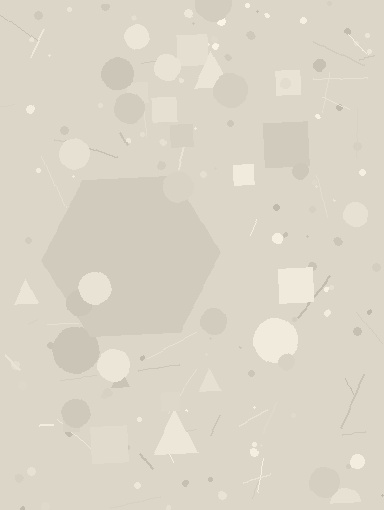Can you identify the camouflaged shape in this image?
The camouflaged shape is a hexagon.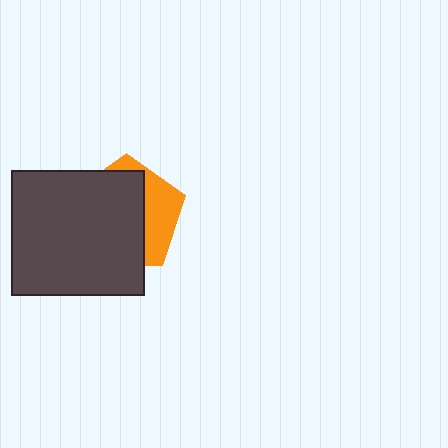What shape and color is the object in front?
The object in front is a dark gray rectangle.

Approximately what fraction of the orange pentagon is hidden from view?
Roughly 68% of the orange pentagon is hidden behind the dark gray rectangle.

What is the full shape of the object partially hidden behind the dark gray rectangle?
The partially hidden object is an orange pentagon.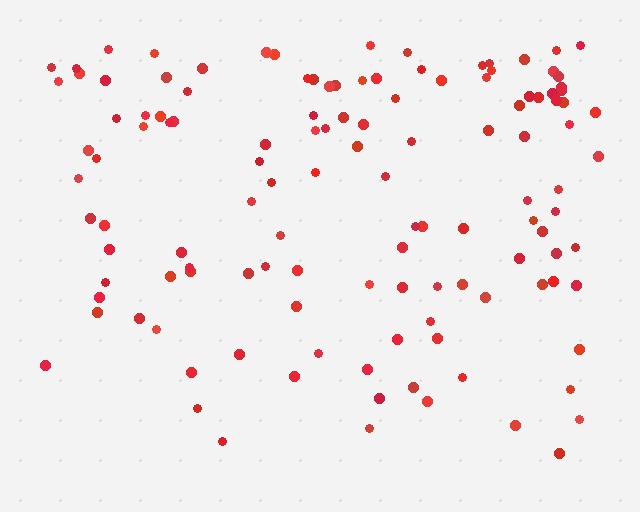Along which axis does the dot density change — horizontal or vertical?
Vertical.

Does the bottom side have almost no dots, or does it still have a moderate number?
Still a moderate number, just noticeably fewer than the top.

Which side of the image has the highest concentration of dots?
The top.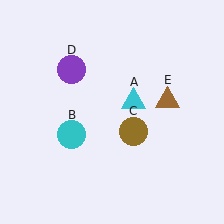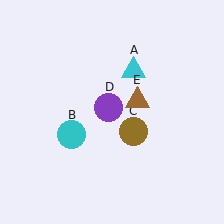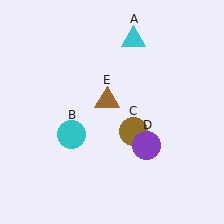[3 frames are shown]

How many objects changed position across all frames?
3 objects changed position: cyan triangle (object A), purple circle (object D), brown triangle (object E).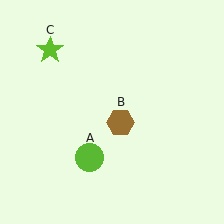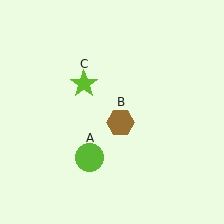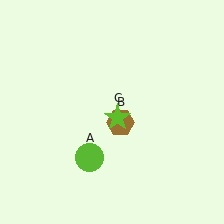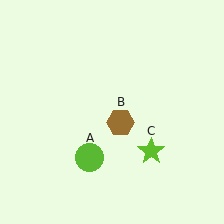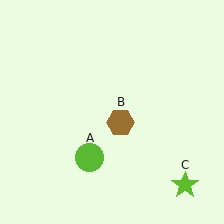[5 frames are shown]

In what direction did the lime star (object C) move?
The lime star (object C) moved down and to the right.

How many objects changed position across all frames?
1 object changed position: lime star (object C).